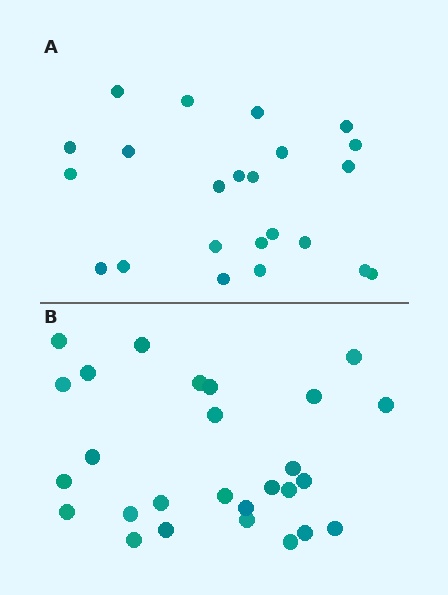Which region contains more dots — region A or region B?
Region B (the bottom region) has more dots.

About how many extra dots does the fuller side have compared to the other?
Region B has about 4 more dots than region A.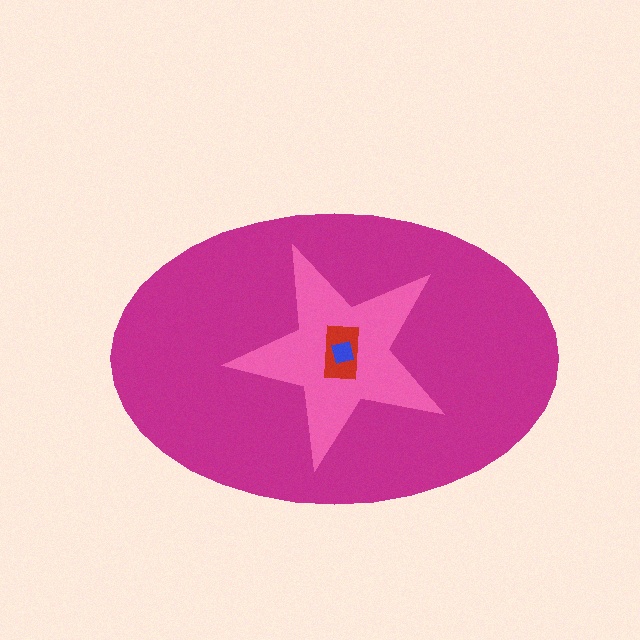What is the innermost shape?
The blue square.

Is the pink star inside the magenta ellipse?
Yes.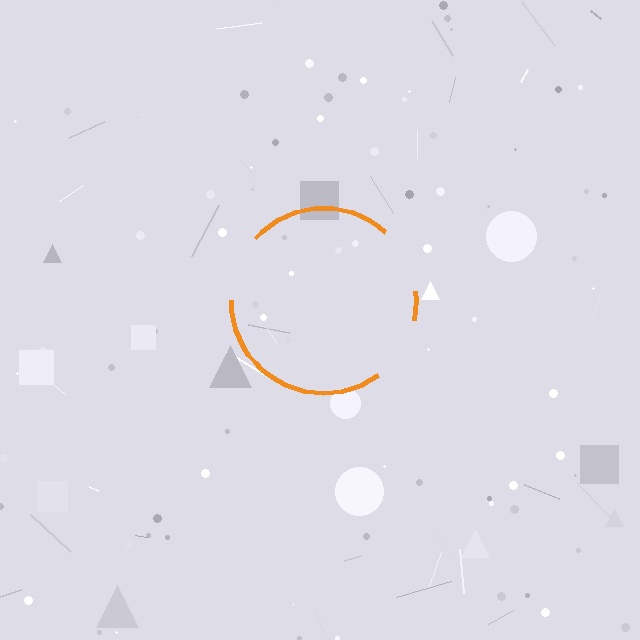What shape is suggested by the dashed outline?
The dashed outline suggests a circle.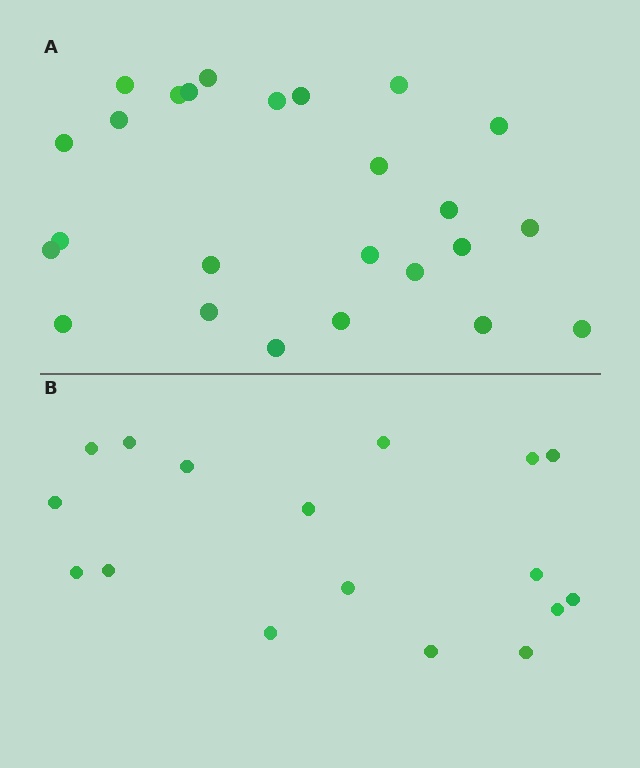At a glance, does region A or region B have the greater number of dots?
Region A (the top region) has more dots.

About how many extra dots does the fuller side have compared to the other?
Region A has roughly 8 or so more dots than region B.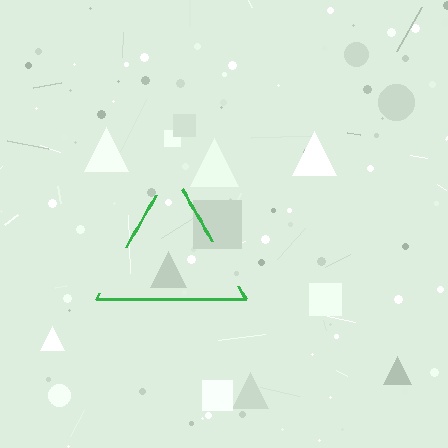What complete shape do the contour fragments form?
The contour fragments form a triangle.